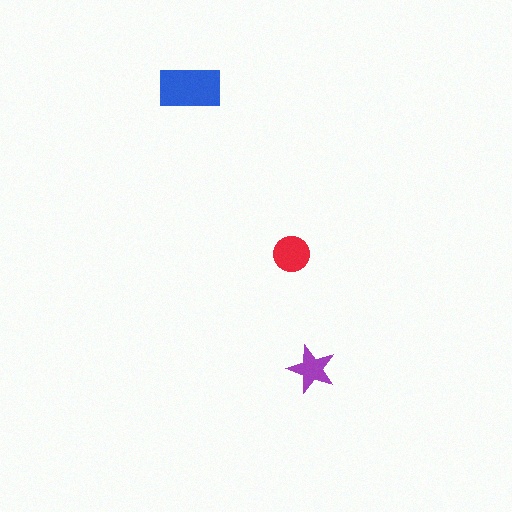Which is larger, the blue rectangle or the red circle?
The blue rectangle.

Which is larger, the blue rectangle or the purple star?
The blue rectangle.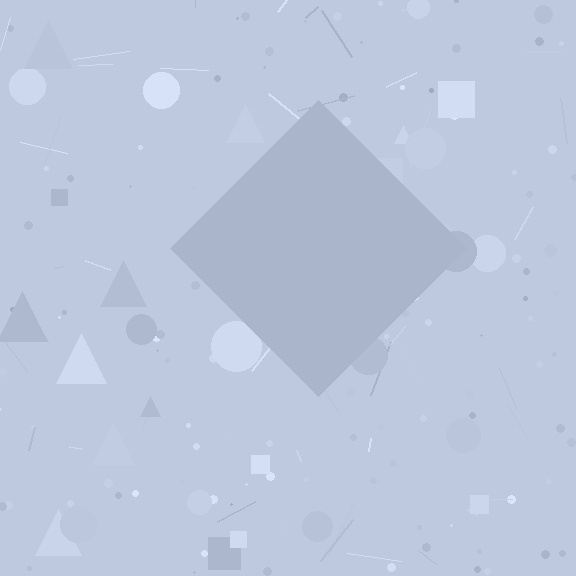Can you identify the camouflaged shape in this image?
The camouflaged shape is a diamond.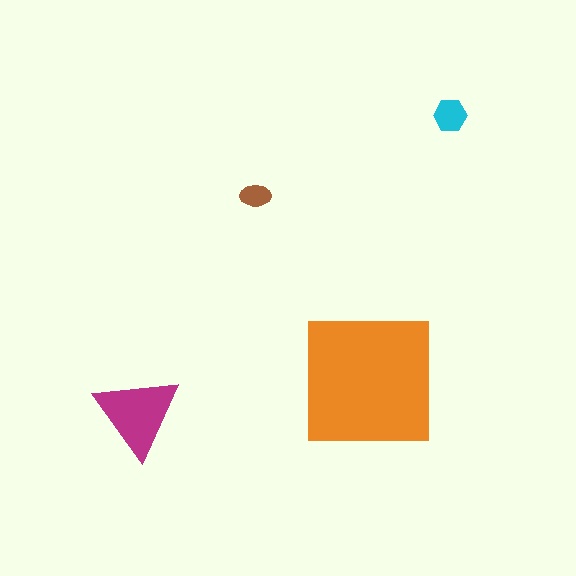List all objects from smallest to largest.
The brown ellipse, the cyan hexagon, the magenta triangle, the orange square.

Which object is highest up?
The cyan hexagon is topmost.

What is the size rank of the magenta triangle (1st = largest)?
2nd.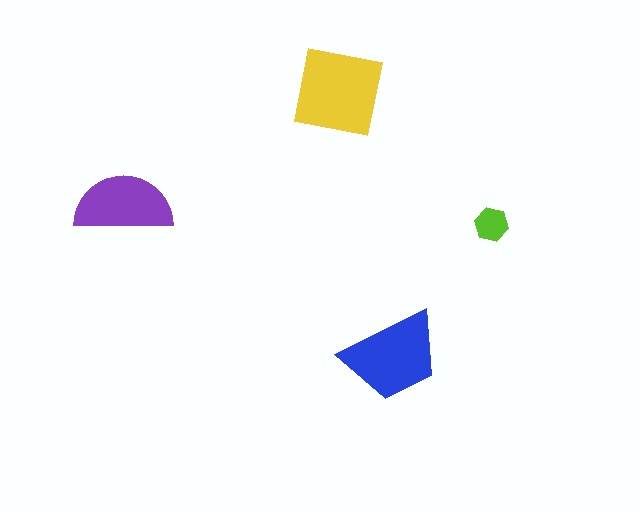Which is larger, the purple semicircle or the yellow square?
The yellow square.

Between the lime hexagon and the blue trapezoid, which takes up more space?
The blue trapezoid.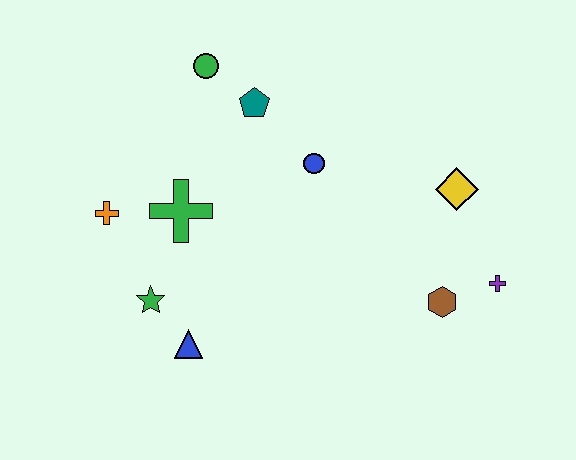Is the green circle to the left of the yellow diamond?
Yes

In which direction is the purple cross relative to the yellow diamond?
The purple cross is below the yellow diamond.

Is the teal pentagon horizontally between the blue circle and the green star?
Yes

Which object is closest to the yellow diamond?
The purple cross is closest to the yellow diamond.